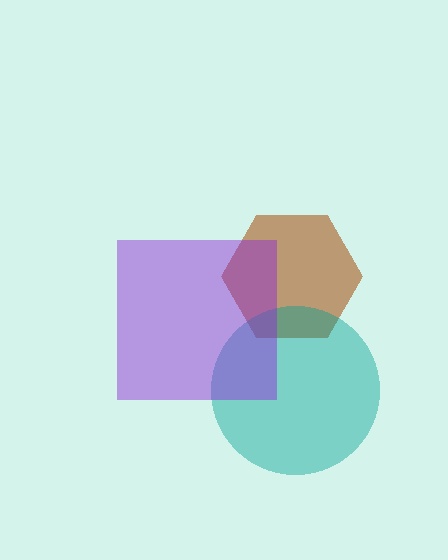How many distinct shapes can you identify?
There are 3 distinct shapes: a brown hexagon, a teal circle, a purple square.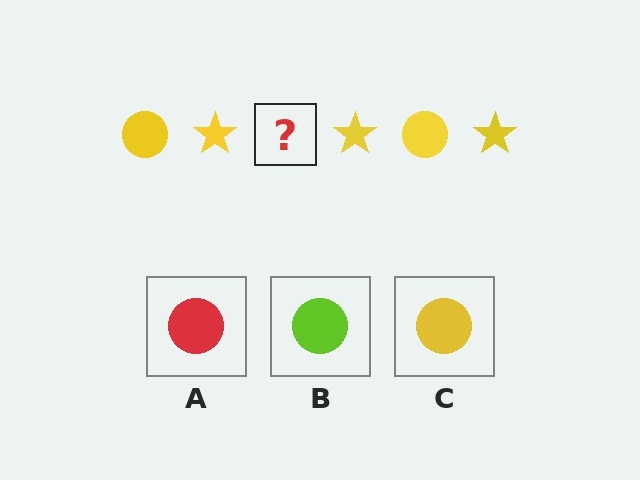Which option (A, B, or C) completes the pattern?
C.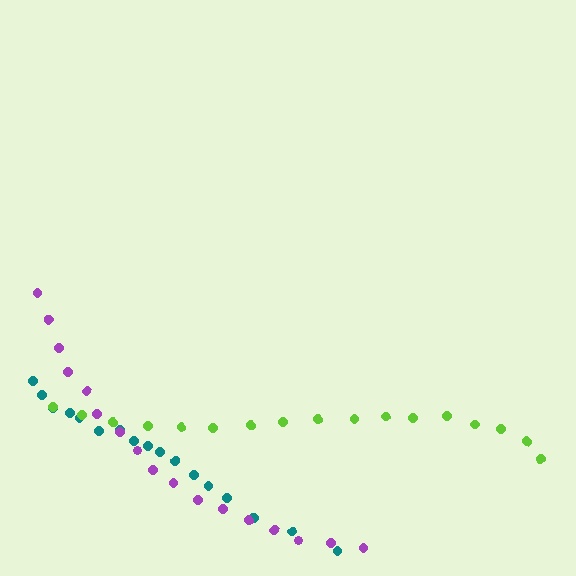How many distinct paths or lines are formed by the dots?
There are 3 distinct paths.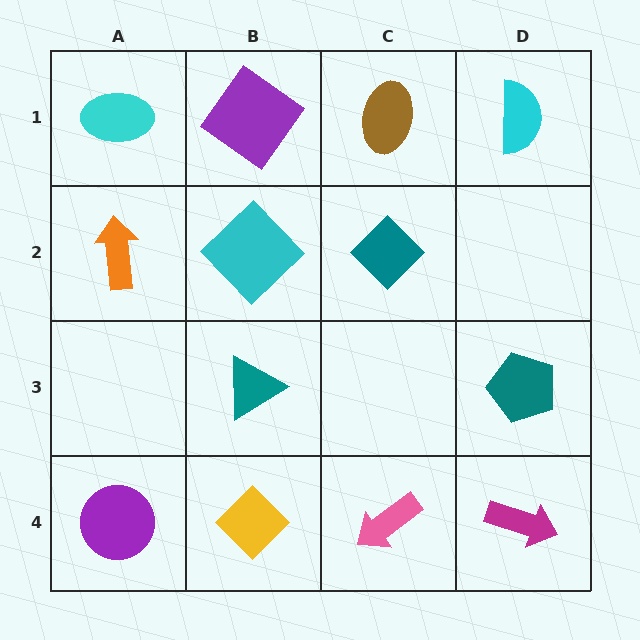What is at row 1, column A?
A cyan ellipse.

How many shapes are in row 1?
4 shapes.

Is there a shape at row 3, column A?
No, that cell is empty.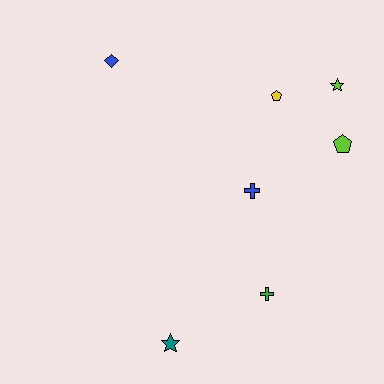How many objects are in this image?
There are 7 objects.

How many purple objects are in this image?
There are no purple objects.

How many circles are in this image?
There are no circles.